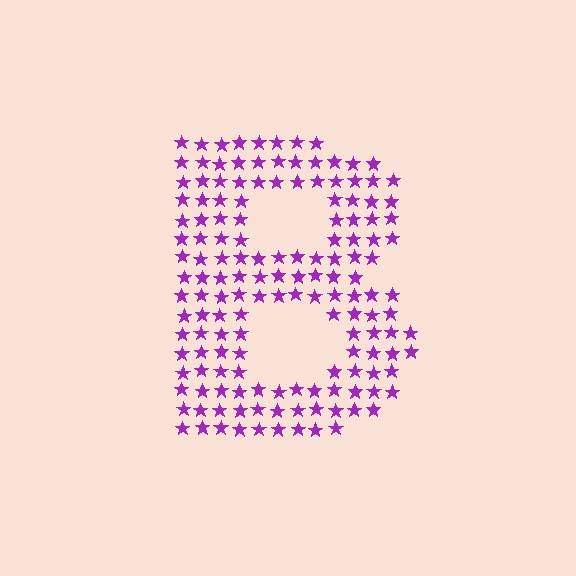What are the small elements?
The small elements are stars.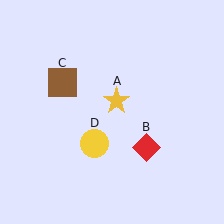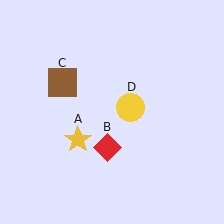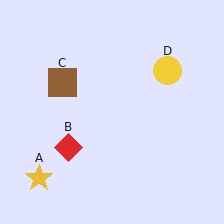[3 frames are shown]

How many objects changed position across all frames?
3 objects changed position: yellow star (object A), red diamond (object B), yellow circle (object D).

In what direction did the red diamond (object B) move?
The red diamond (object B) moved left.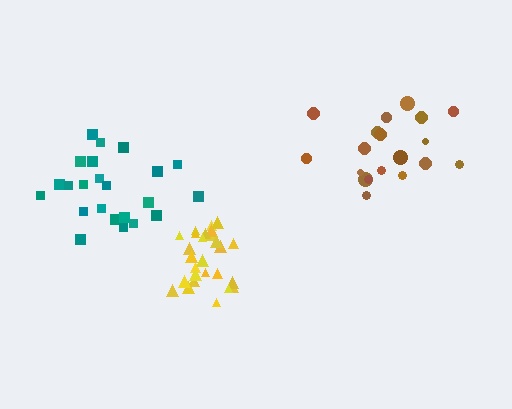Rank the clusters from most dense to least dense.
yellow, teal, brown.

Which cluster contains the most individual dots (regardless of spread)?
Yellow (29).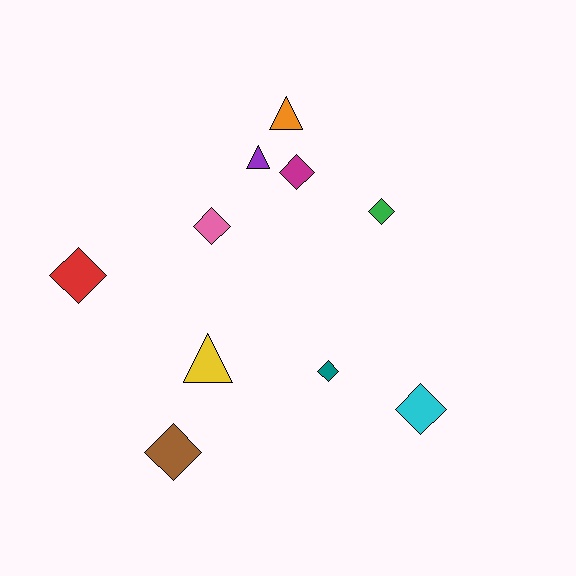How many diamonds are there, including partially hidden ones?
There are 7 diamonds.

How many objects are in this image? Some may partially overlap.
There are 10 objects.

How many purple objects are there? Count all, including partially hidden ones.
There is 1 purple object.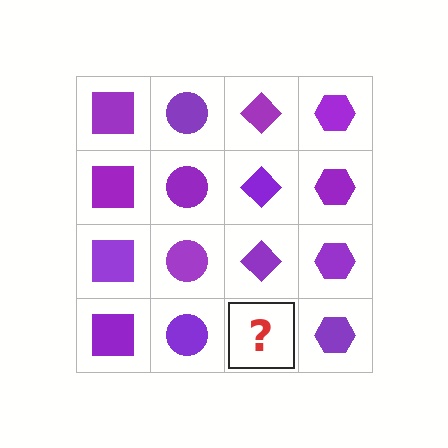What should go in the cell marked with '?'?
The missing cell should contain a purple diamond.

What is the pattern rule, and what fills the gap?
The rule is that each column has a consistent shape. The gap should be filled with a purple diamond.